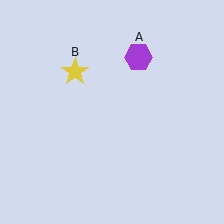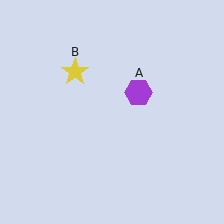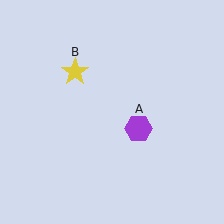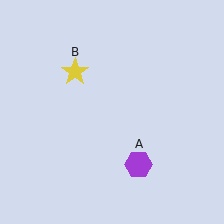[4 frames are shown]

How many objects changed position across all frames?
1 object changed position: purple hexagon (object A).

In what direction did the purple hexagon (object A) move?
The purple hexagon (object A) moved down.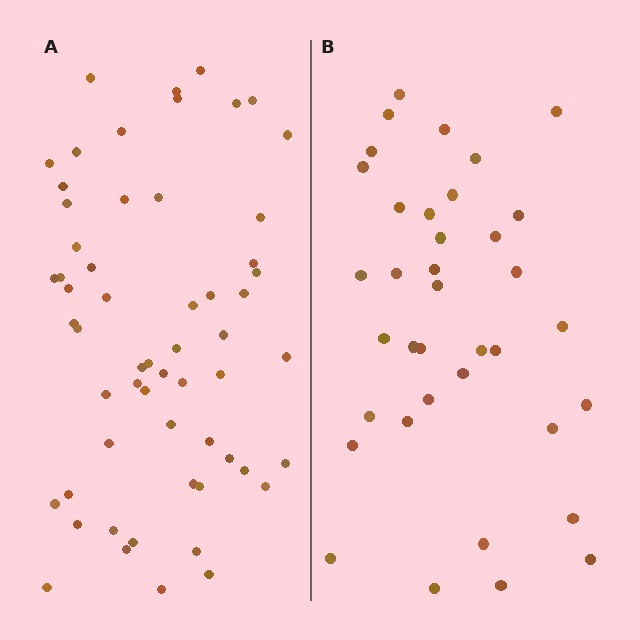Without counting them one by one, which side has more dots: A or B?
Region A (the left region) has more dots.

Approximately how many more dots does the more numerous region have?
Region A has approximately 20 more dots than region B.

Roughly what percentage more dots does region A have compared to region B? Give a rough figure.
About 55% more.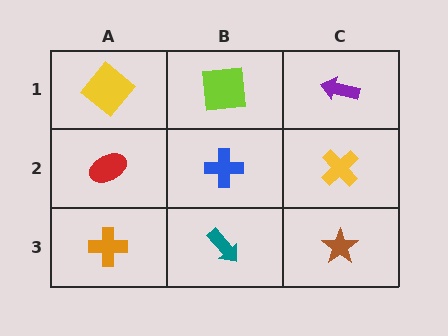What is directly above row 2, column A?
A yellow diamond.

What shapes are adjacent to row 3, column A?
A red ellipse (row 2, column A), a teal arrow (row 3, column B).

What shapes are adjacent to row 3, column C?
A yellow cross (row 2, column C), a teal arrow (row 3, column B).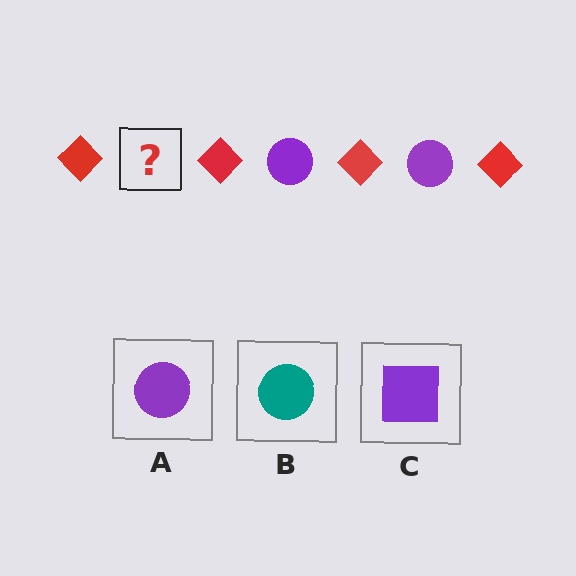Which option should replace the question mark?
Option A.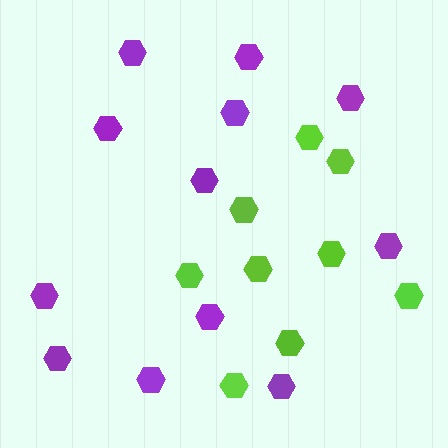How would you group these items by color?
There are 2 groups: one group of purple hexagons (12) and one group of lime hexagons (9).